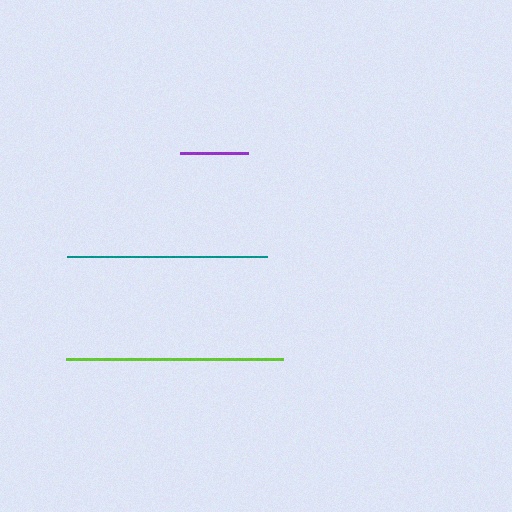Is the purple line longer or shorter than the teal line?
The teal line is longer than the purple line.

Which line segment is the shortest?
The purple line is the shortest at approximately 68 pixels.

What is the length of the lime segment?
The lime segment is approximately 217 pixels long.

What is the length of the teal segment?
The teal segment is approximately 200 pixels long.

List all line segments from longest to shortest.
From longest to shortest: lime, teal, purple.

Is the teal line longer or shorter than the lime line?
The lime line is longer than the teal line.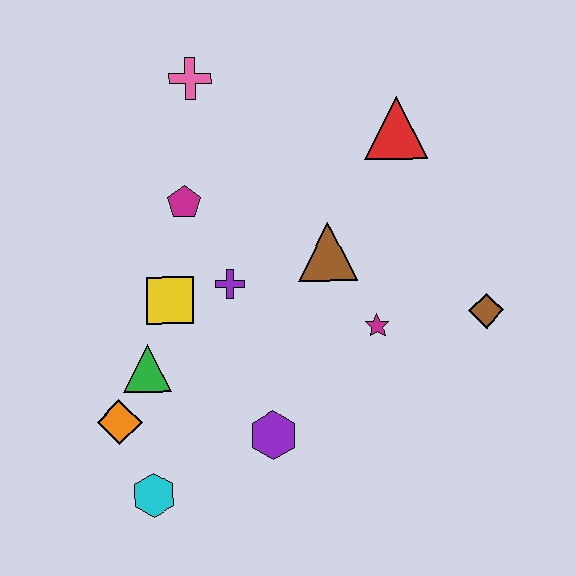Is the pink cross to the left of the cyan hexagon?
No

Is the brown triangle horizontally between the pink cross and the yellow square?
No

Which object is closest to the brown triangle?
The magenta star is closest to the brown triangle.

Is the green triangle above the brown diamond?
No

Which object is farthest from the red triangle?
The cyan hexagon is farthest from the red triangle.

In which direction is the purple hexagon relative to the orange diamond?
The purple hexagon is to the right of the orange diamond.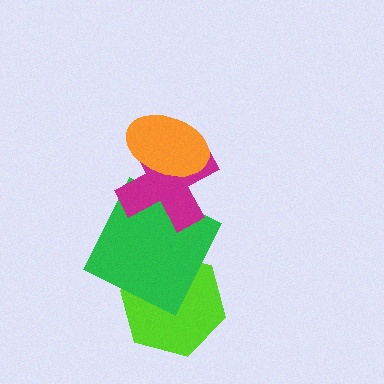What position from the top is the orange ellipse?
The orange ellipse is 1st from the top.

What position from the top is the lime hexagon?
The lime hexagon is 4th from the top.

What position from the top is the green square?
The green square is 3rd from the top.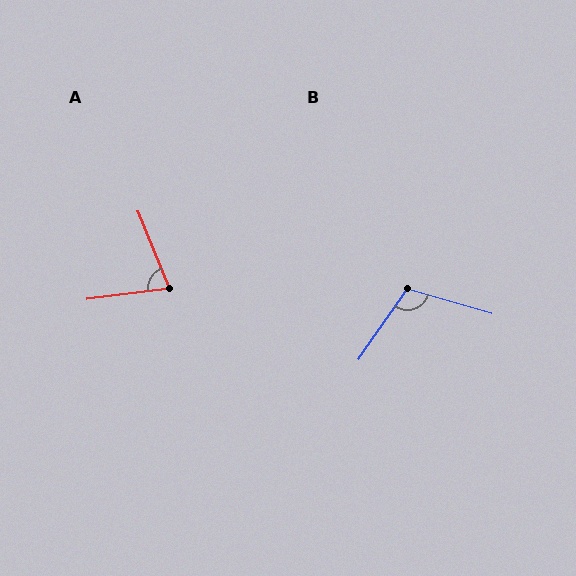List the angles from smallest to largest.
A (75°), B (109°).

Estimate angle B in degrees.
Approximately 109 degrees.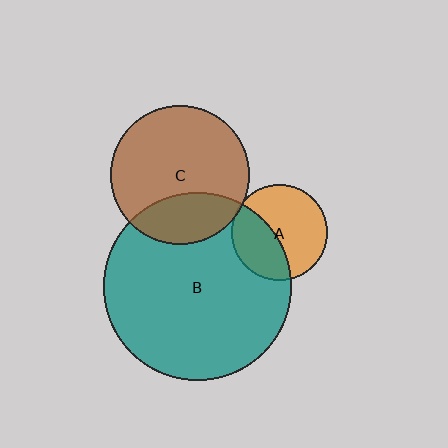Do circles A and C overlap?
Yes.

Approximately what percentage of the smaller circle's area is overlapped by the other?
Approximately 5%.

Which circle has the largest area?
Circle B (teal).